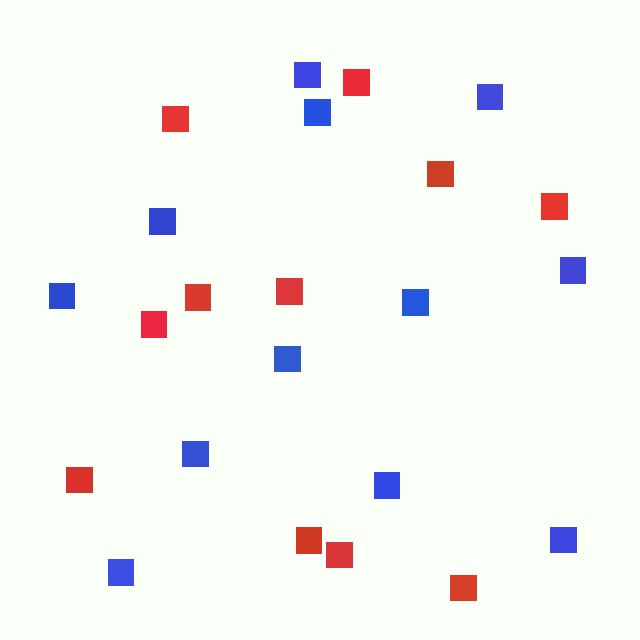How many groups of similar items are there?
There are 2 groups: one group of red squares (11) and one group of blue squares (12).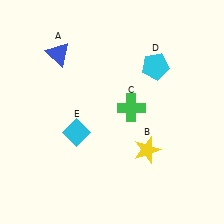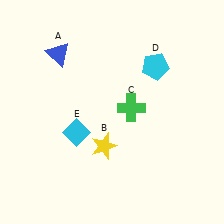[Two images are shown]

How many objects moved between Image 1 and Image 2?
1 object moved between the two images.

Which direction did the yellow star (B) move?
The yellow star (B) moved left.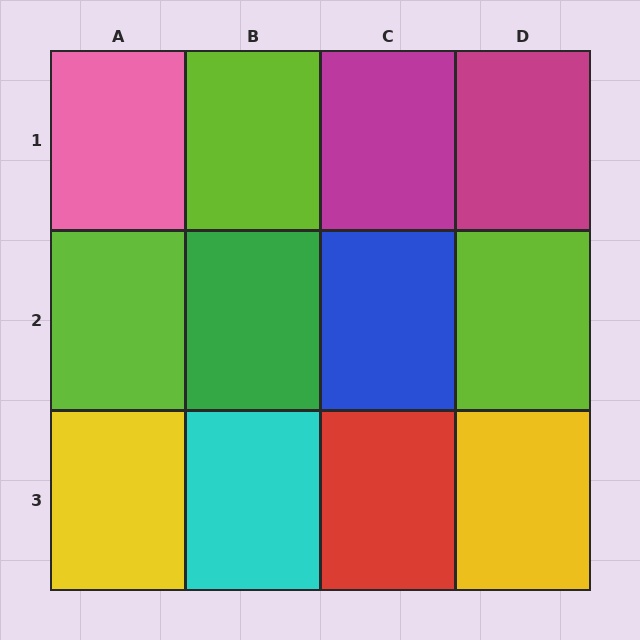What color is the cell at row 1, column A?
Pink.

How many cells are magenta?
2 cells are magenta.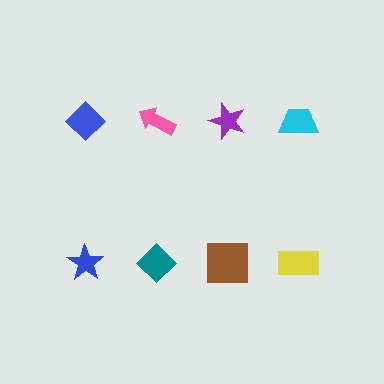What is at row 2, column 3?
A brown square.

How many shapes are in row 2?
4 shapes.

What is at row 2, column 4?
A yellow rectangle.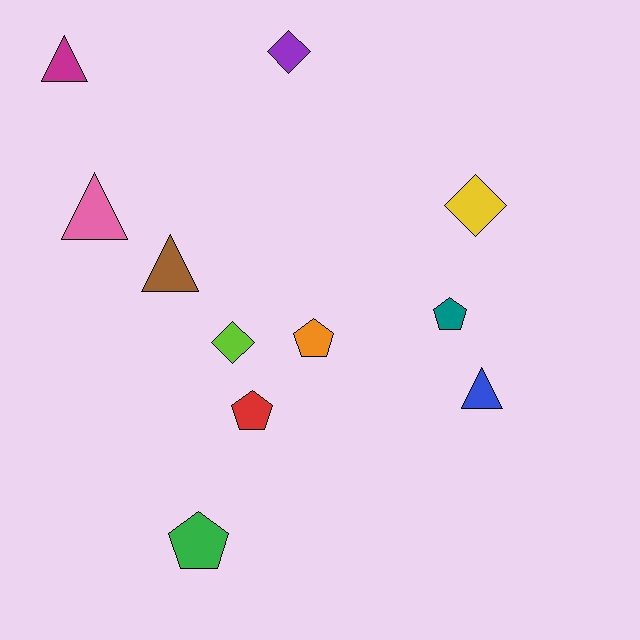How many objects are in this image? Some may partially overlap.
There are 11 objects.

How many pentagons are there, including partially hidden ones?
There are 4 pentagons.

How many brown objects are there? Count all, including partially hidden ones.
There is 1 brown object.